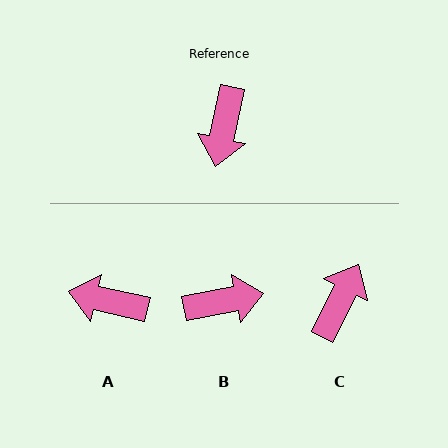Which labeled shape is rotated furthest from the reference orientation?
C, about 166 degrees away.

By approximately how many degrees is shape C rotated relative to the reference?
Approximately 166 degrees counter-clockwise.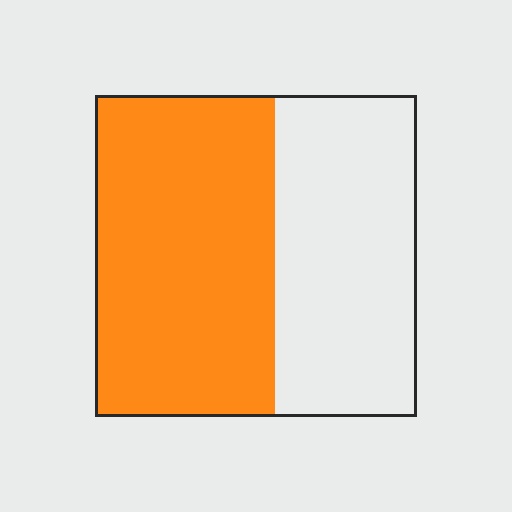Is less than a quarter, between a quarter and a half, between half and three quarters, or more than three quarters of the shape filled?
Between half and three quarters.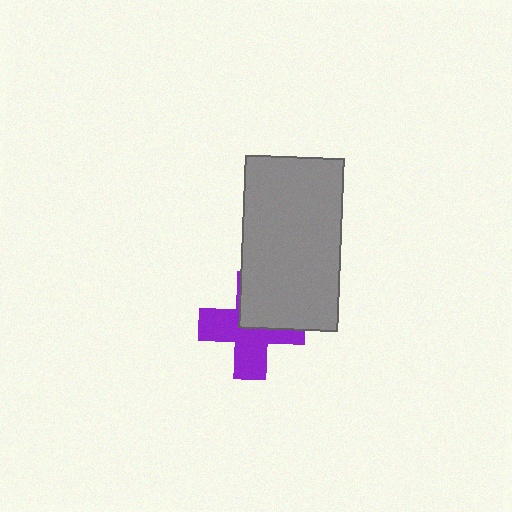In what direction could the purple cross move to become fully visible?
The purple cross could move toward the lower-left. That would shift it out from behind the gray rectangle entirely.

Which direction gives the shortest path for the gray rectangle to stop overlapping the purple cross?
Moving toward the upper-right gives the shortest separation.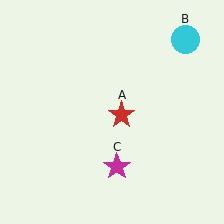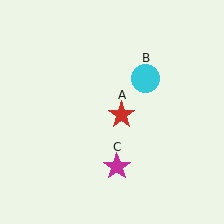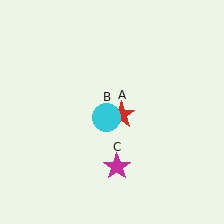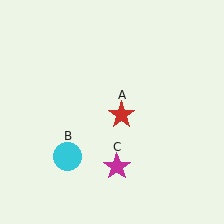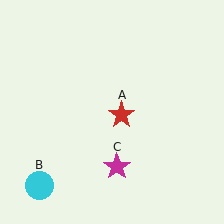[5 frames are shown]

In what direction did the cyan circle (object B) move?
The cyan circle (object B) moved down and to the left.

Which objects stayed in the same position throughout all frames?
Red star (object A) and magenta star (object C) remained stationary.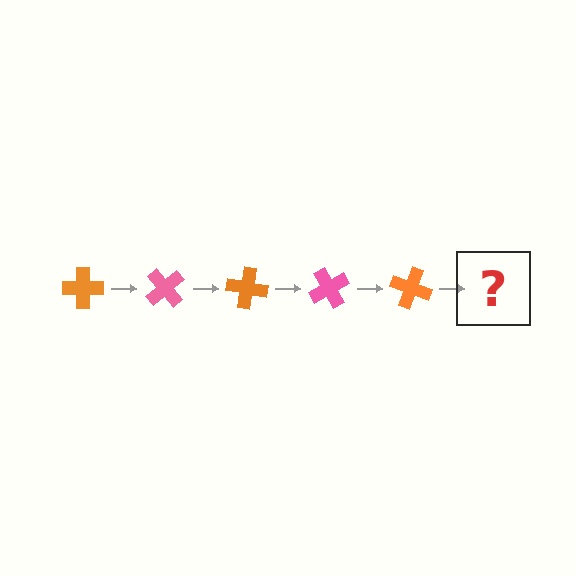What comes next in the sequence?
The next element should be a pink cross, rotated 250 degrees from the start.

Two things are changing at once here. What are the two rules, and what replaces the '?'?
The two rules are that it rotates 50 degrees each step and the color cycles through orange and pink. The '?' should be a pink cross, rotated 250 degrees from the start.